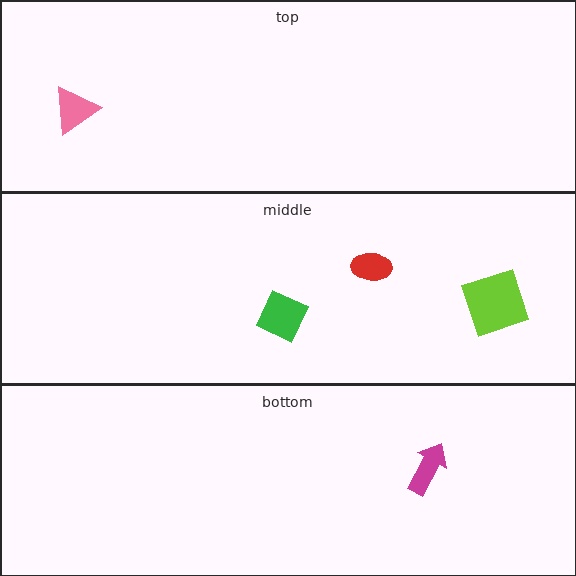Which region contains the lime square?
The middle region.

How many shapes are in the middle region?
3.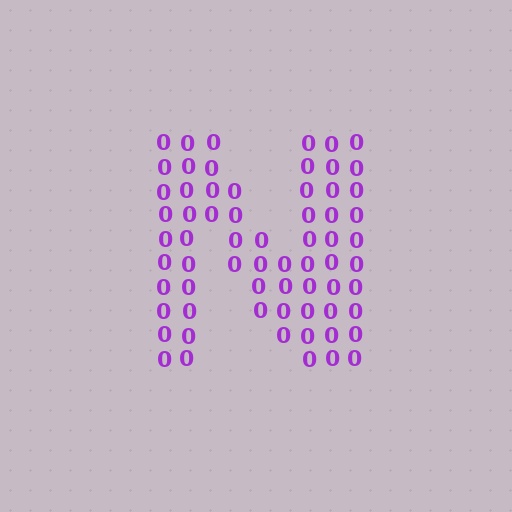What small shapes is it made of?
It is made of small digit 0's.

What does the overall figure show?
The overall figure shows the letter N.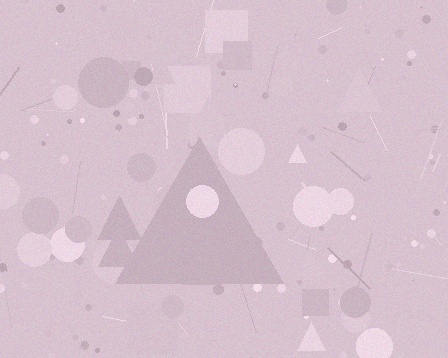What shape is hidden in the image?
A triangle is hidden in the image.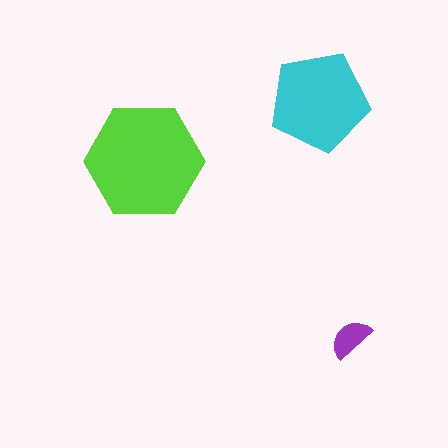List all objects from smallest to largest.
The purple semicircle, the cyan pentagon, the lime hexagon.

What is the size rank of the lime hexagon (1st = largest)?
1st.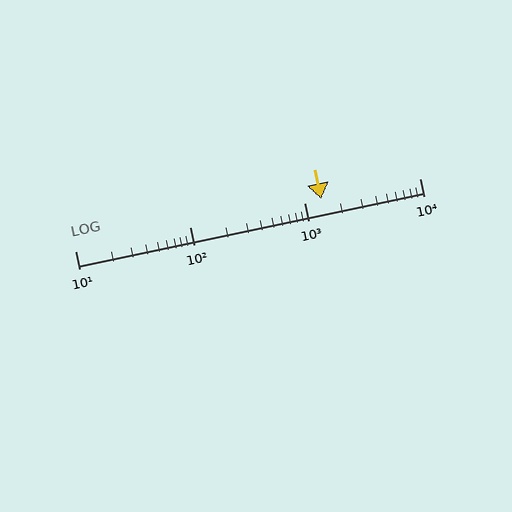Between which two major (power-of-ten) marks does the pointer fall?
The pointer is between 1000 and 10000.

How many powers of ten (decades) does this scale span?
The scale spans 3 decades, from 10 to 10000.